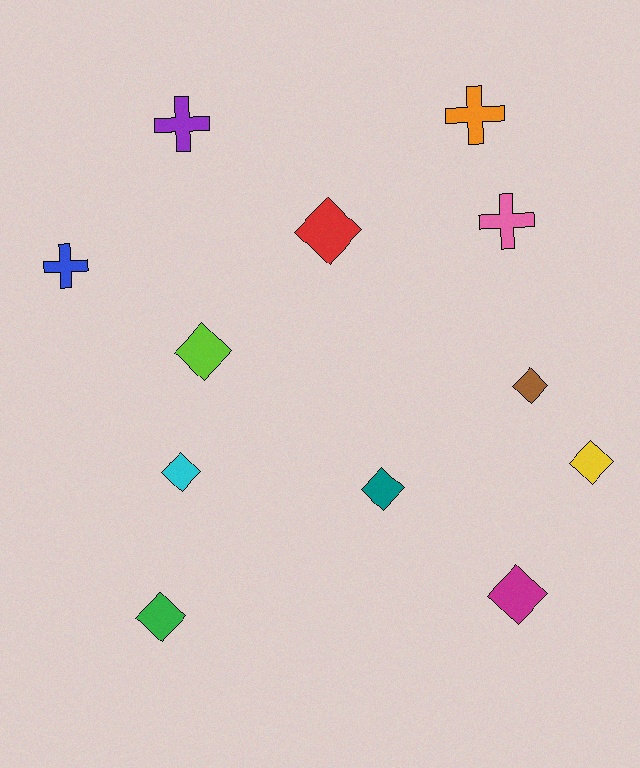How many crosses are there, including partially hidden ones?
There are 4 crosses.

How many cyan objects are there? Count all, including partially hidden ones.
There is 1 cyan object.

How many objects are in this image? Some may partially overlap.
There are 12 objects.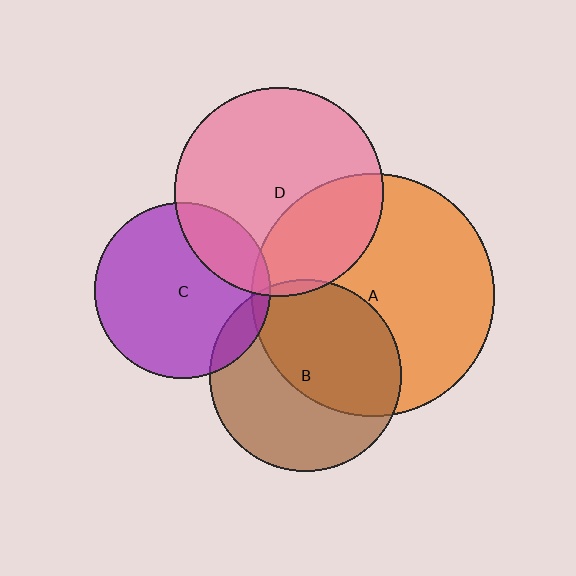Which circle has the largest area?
Circle A (orange).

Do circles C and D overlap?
Yes.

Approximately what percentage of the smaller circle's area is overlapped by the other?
Approximately 20%.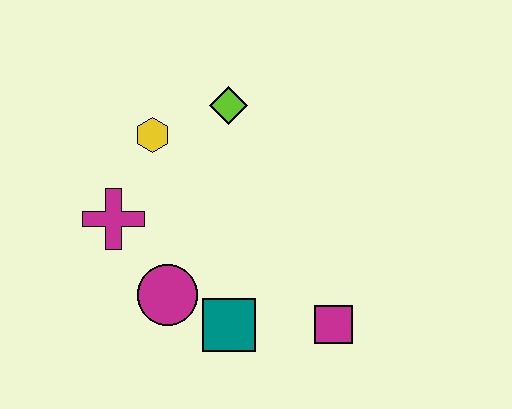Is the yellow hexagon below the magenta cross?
No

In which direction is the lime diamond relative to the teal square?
The lime diamond is above the teal square.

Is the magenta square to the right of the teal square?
Yes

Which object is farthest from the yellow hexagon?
The magenta square is farthest from the yellow hexagon.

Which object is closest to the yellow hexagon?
The lime diamond is closest to the yellow hexagon.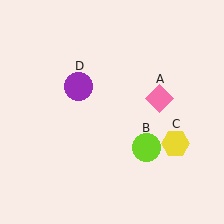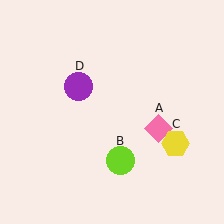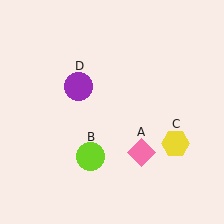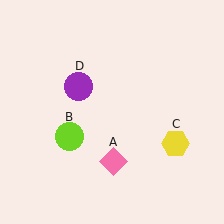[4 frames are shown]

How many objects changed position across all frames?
2 objects changed position: pink diamond (object A), lime circle (object B).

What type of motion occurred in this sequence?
The pink diamond (object A), lime circle (object B) rotated clockwise around the center of the scene.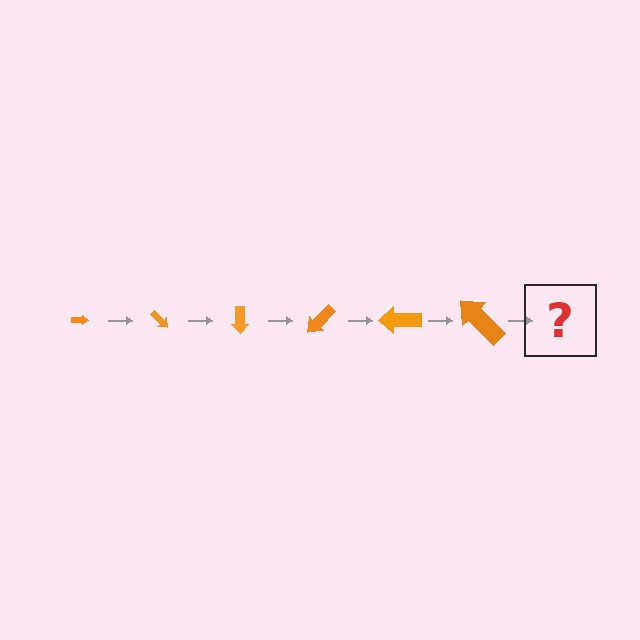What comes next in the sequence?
The next element should be an arrow, larger than the previous one and rotated 270 degrees from the start.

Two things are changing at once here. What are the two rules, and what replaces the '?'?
The two rules are that the arrow grows larger each step and it rotates 45 degrees each step. The '?' should be an arrow, larger than the previous one and rotated 270 degrees from the start.